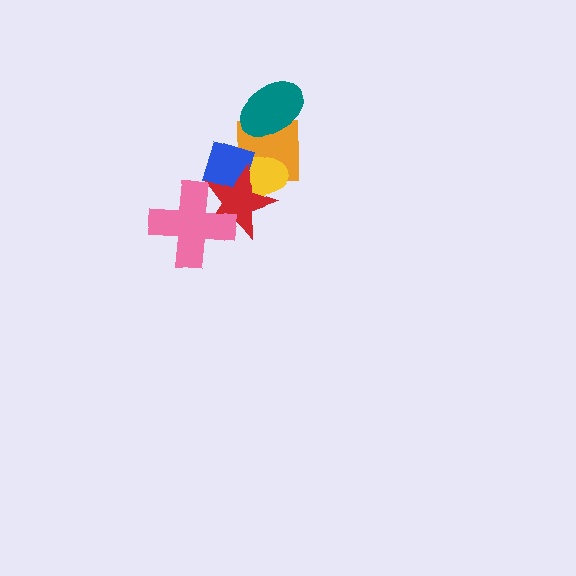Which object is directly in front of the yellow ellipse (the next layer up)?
The blue diamond is directly in front of the yellow ellipse.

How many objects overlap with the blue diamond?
3 objects overlap with the blue diamond.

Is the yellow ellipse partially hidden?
Yes, it is partially covered by another shape.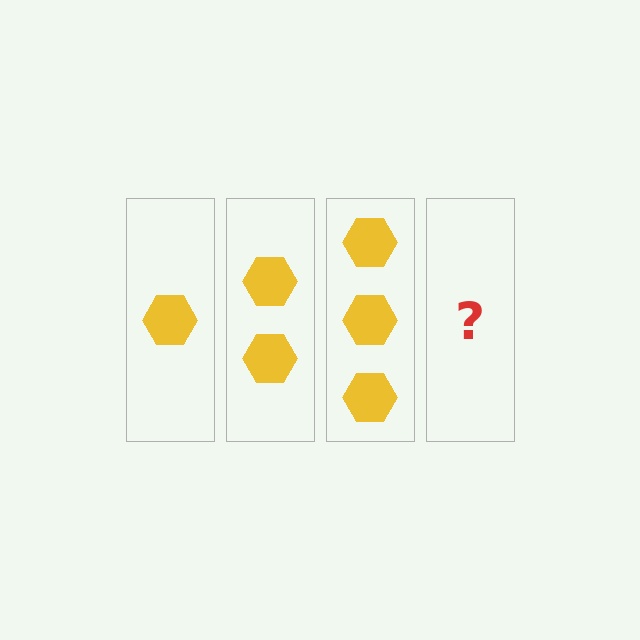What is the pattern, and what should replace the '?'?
The pattern is that each step adds one more hexagon. The '?' should be 4 hexagons.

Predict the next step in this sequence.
The next step is 4 hexagons.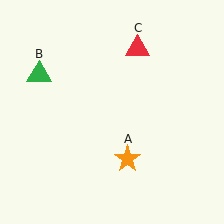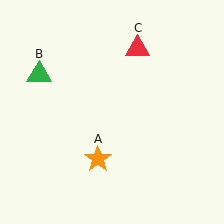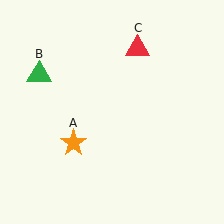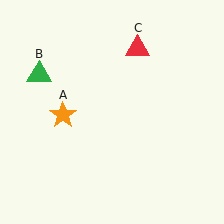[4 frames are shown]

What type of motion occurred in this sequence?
The orange star (object A) rotated clockwise around the center of the scene.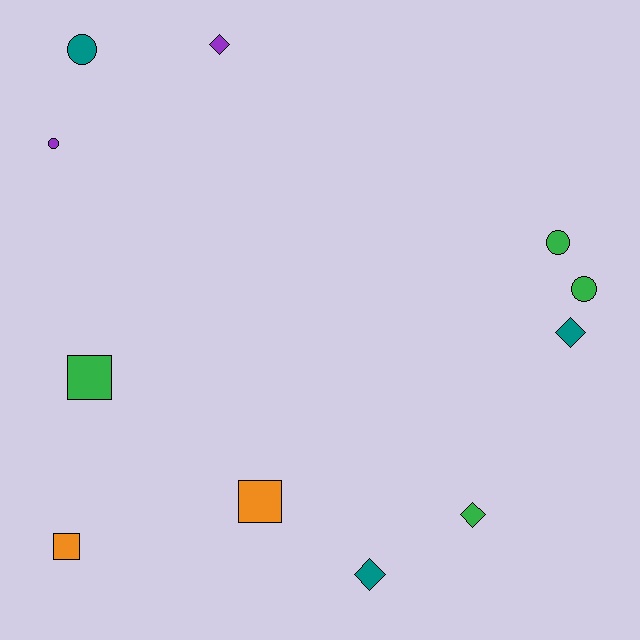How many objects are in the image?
There are 11 objects.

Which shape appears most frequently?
Circle, with 4 objects.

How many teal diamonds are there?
There are 2 teal diamonds.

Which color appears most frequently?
Green, with 4 objects.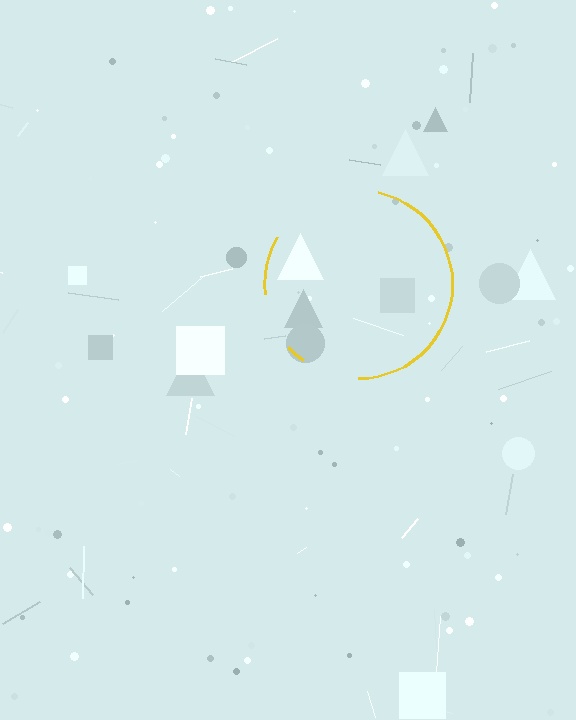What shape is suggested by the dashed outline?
The dashed outline suggests a circle.